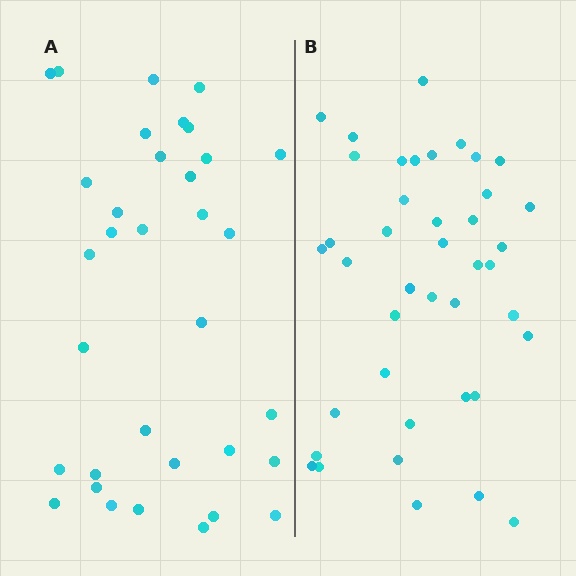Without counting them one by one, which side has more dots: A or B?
Region B (the right region) has more dots.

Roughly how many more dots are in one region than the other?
Region B has roughly 8 or so more dots than region A.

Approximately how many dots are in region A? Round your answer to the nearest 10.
About 30 dots. (The exact count is 34, which rounds to 30.)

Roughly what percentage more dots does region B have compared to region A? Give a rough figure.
About 20% more.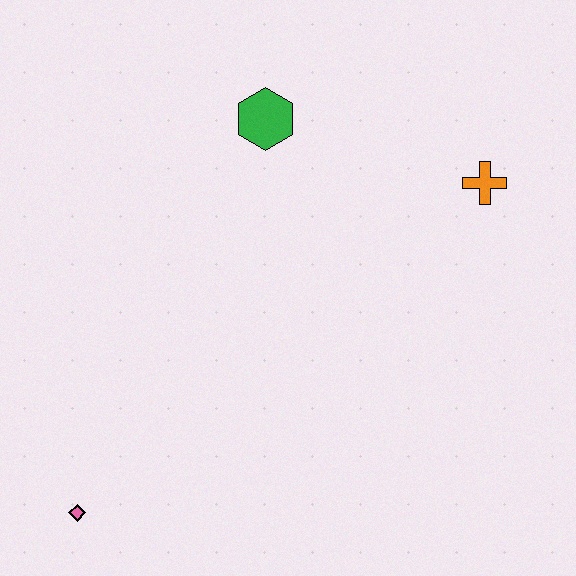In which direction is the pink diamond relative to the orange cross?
The pink diamond is to the left of the orange cross.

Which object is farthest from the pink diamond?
The orange cross is farthest from the pink diamond.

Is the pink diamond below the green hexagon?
Yes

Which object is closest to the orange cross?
The green hexagon is closest to the orange cross.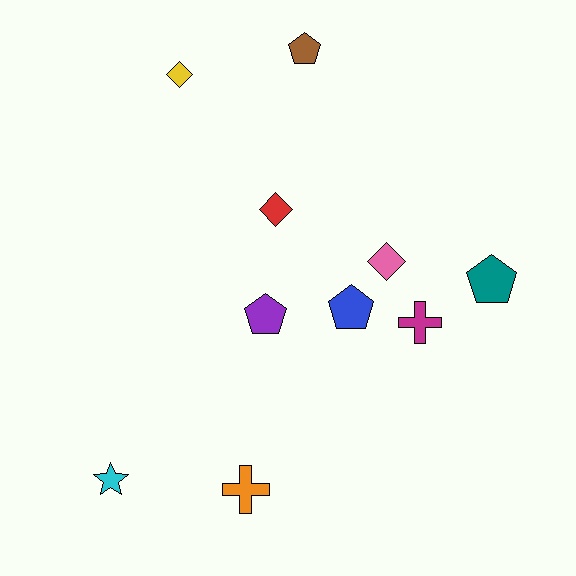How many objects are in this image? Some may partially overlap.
There are 10 objects.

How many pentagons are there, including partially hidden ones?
There are 4 pentagons.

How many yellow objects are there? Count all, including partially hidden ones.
There is 1 yellow object.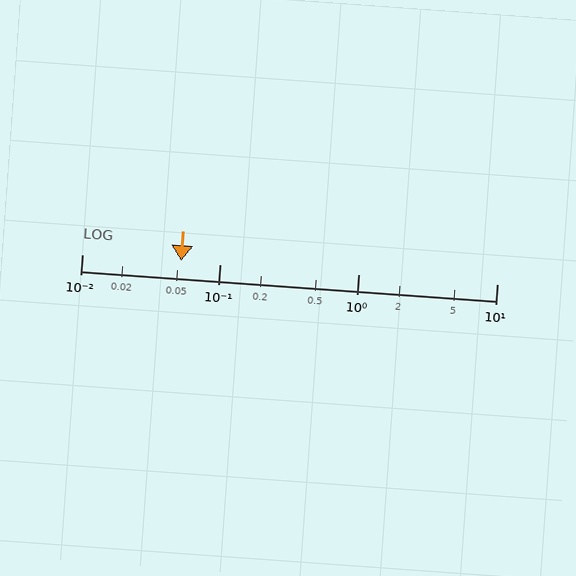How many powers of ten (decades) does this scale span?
The scale spans 3 decades, from 0.01 to 10.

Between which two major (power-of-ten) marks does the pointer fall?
The pointer is between 0.01 and 0.1.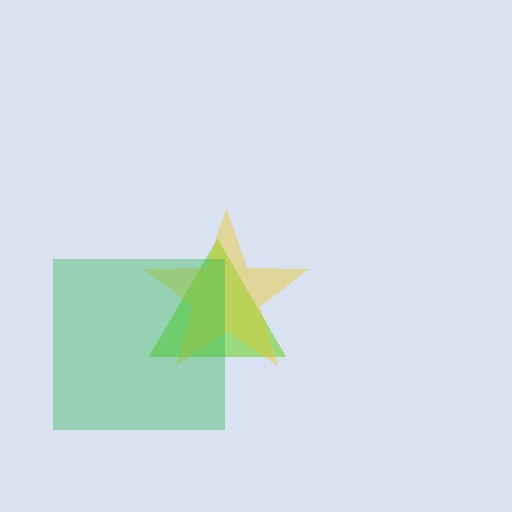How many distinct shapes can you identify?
There are 3 distinct shapes: a lime triangle, a yellow star, a green square.